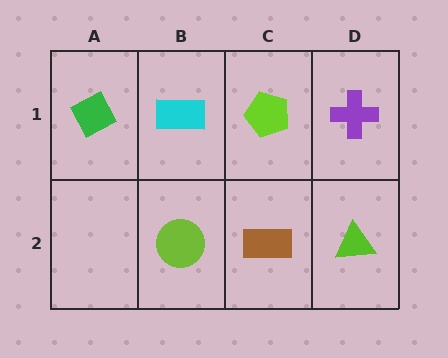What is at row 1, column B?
A cyan rectangle.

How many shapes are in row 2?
3 shapes.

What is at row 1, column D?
A purple cross.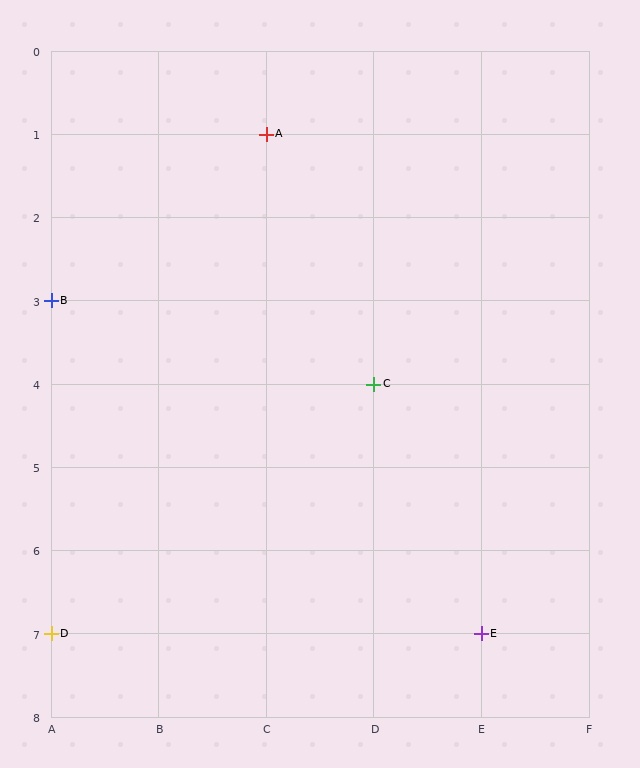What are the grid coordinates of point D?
Point D is at grid coordinates (A, 7).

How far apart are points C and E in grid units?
Points C and E are 1 column and 3 rows apart (about 3.2 grid units diagonally).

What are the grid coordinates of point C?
Point C is at grid coordinates (D, 4).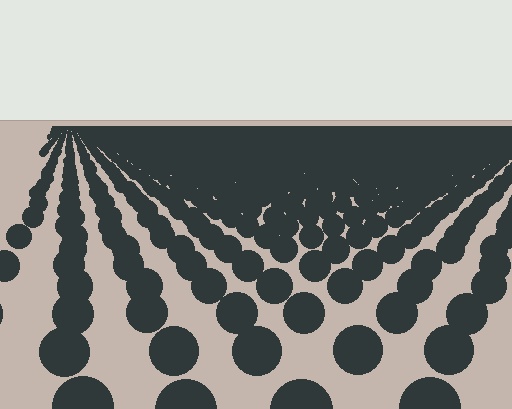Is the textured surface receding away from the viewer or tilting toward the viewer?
The surface is receding away from the viewer. Texture elements get smaller and denser toward the top.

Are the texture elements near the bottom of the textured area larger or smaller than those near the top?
Larger. Near the bottom, elements are closer to the viewer and appear at a bigger on-screen size.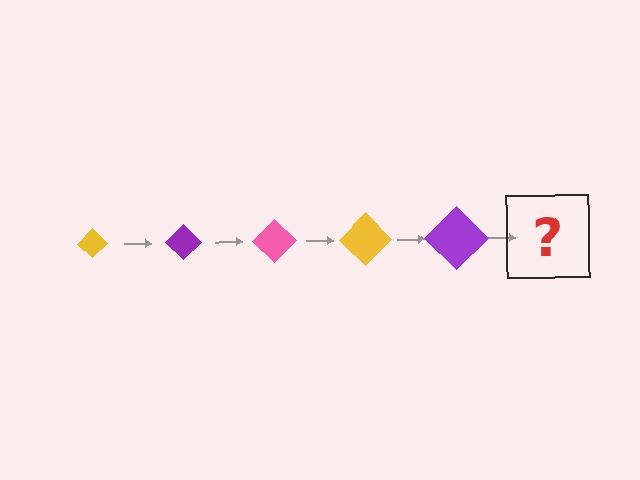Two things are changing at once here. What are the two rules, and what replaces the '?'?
The two rules are that the diamond grows larger each step and the color cycles through yellow, purple, and pink. The '?' should be a pink diamond, larger than the previous one.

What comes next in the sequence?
The next element should be a pink diamond, larger than the previous one.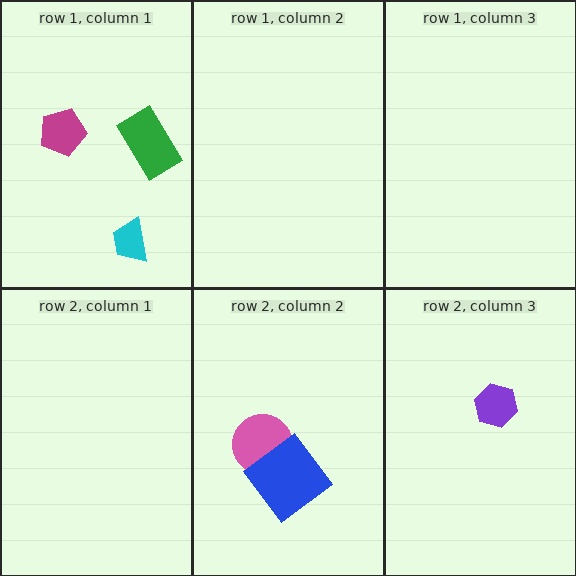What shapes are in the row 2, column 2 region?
The pink circle, the blue diamond.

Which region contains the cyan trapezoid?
The row 1, column 1 region.